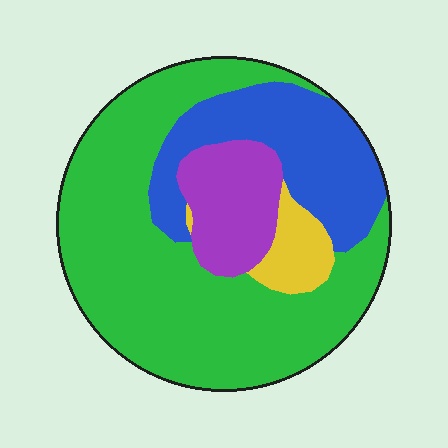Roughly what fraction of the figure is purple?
Purple takes up less than a sixth of the figure.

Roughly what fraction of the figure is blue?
Blue covers about 25% of the figure.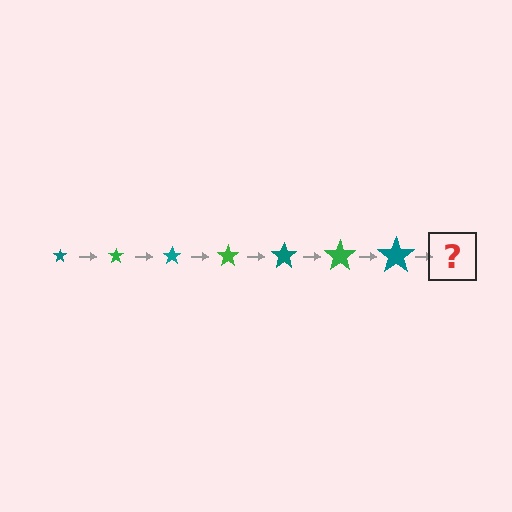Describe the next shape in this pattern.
It should be a green star, larger than the previous one.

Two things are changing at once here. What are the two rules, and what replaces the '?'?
The two rules are that the star grows larger each step and the color cycles through teal and green. The '?' should be a green star, larger than the previous one.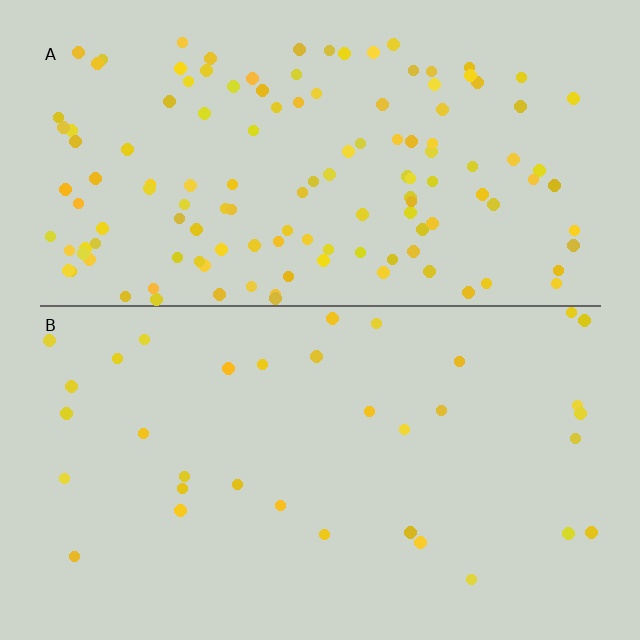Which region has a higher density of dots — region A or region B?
A (the top).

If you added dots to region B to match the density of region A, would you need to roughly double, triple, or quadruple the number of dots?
Approximately quadruple.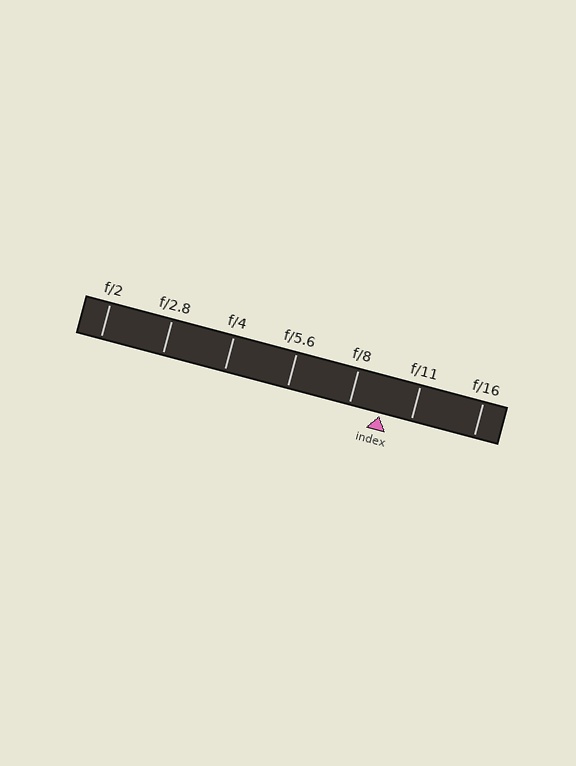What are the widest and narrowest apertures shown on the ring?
The widest aperture shown is f/2 and the narrowest is f/16.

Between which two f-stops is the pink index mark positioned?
The index mark is between f/8 and f/11.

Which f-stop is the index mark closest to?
The index mark is closest to f/11.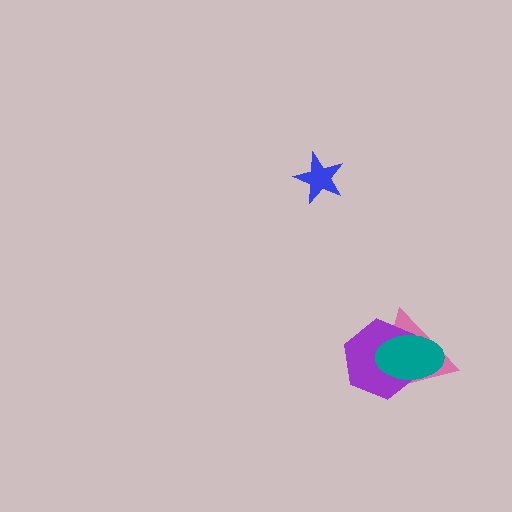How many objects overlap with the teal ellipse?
2 objects overlap with the teal ellipse.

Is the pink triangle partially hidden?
Yes, it is partially covered by another shape.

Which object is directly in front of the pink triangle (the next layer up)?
The purple hexagon is directly in front of the pink triangle.